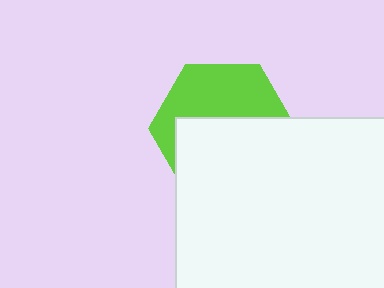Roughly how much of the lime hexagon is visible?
About half of it is visible (roughly 46%).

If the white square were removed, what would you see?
You would see the complete lime hexagon.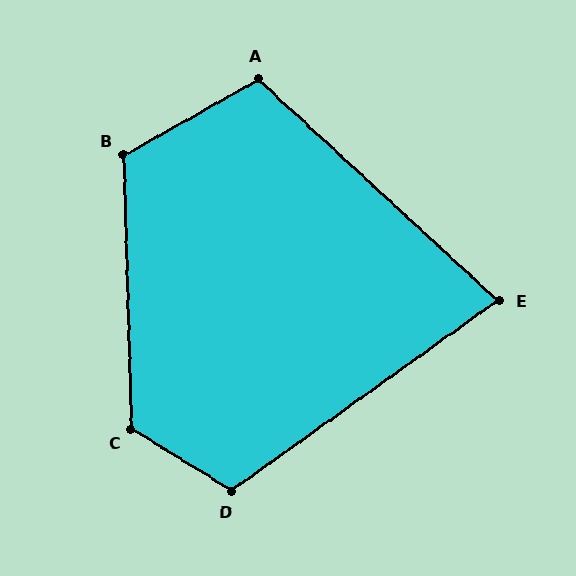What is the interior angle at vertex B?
Approximately 118 degrees (obtuse).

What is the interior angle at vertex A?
Approximately 108 degrees (obtuse).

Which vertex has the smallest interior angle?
E, at approximately 78 degrees.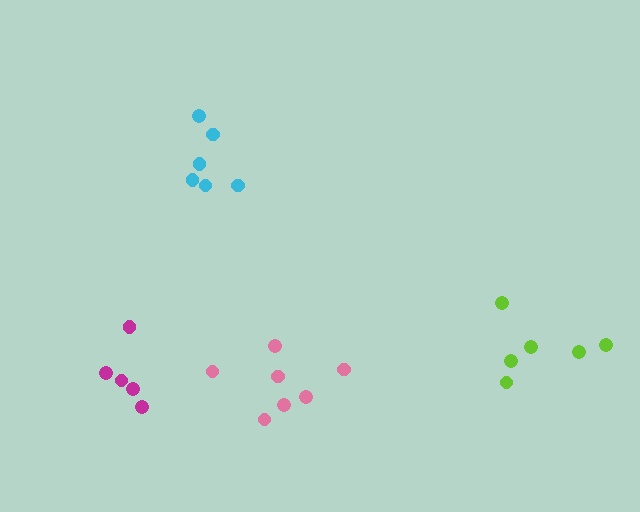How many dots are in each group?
Group 1: 7 dots, Group 2: 6 dots, Group 3: 6 dots, Group 4: 5 dots (24 total).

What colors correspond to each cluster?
The clusters are colored: pink, lime, cyan, magenta.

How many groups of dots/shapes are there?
There are 4 groups.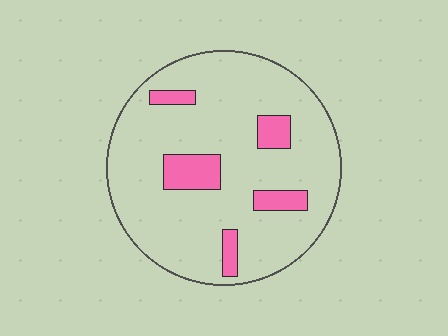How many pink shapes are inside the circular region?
5.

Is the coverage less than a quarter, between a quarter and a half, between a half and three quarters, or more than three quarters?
Less than a quarter.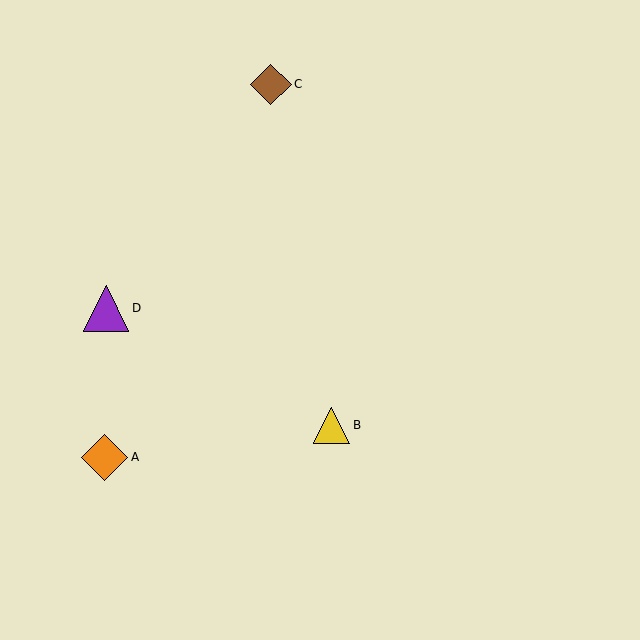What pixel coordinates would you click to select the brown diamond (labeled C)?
Click at (271, 84) to select the brown diamond C.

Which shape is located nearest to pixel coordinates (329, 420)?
The yellow triangle (labeled B) at (332, 425) is nearest to that location.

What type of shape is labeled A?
Shape A is an orange diamond.